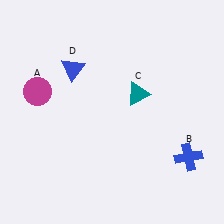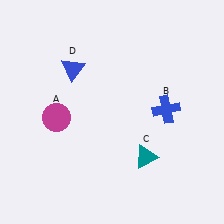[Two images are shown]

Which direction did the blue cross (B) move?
The blue cross (B) moved up.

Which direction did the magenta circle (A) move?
The magenta circle (A) moved down.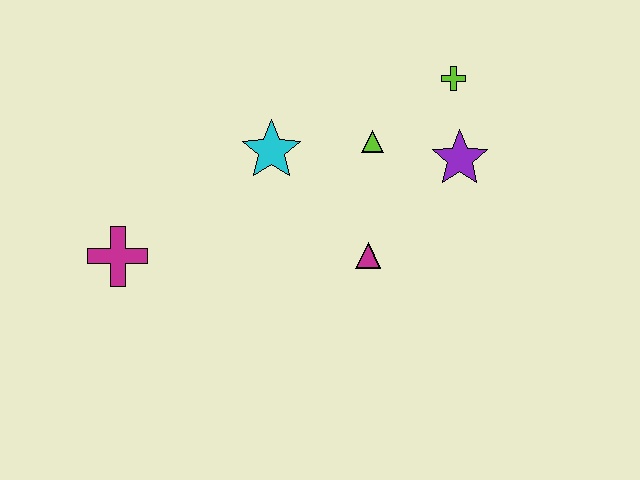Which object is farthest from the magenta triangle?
The magenta cross is farthest from the magenta triangle.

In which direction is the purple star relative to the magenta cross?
The purple star is to the right of the magenta cross.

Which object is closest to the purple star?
The lime cross is closest to the purple star.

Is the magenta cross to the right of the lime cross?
No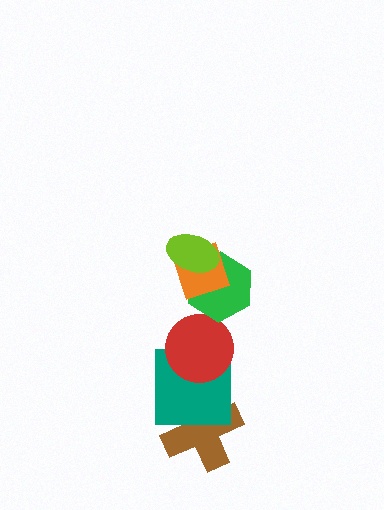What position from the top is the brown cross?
The brown cross is 6th from the top.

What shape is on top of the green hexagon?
The orange diamond is on top of the green hexagon.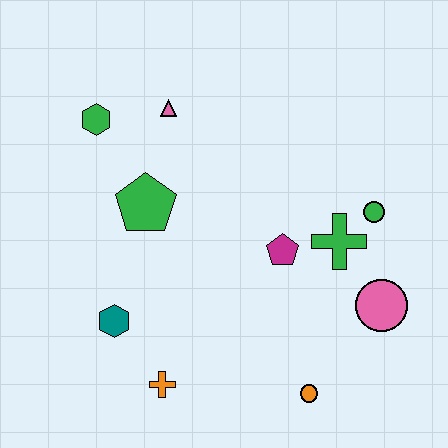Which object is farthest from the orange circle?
The green hexagon is farthest from the orange circle.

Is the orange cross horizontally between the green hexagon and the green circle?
Yes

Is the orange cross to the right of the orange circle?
No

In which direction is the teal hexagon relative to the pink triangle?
The teal hexagon is below the pink triangle.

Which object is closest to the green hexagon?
The pink triangle is closest to the green hexagon.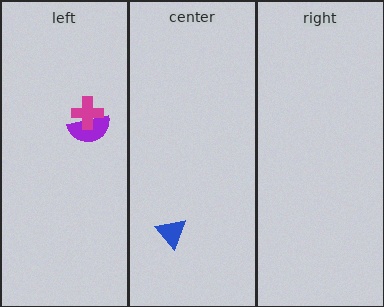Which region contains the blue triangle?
The center region.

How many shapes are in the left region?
2.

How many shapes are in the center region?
1.